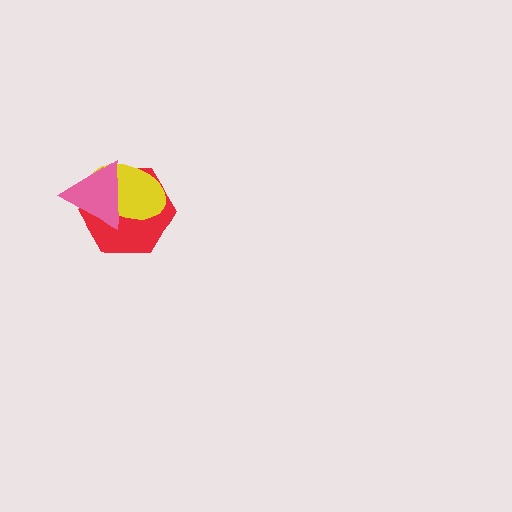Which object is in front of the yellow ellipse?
The pink triangle is in front of the yellow ellipse.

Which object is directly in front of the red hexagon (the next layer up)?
The yellow ellipse is directly in front of the red hexagon.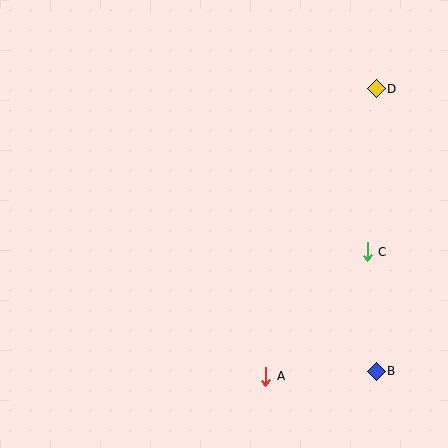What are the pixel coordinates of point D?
Point D is at (376, 89).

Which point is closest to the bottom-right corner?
Point B is closest to the bottom-right corner.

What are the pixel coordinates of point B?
Point B is at (376, 371).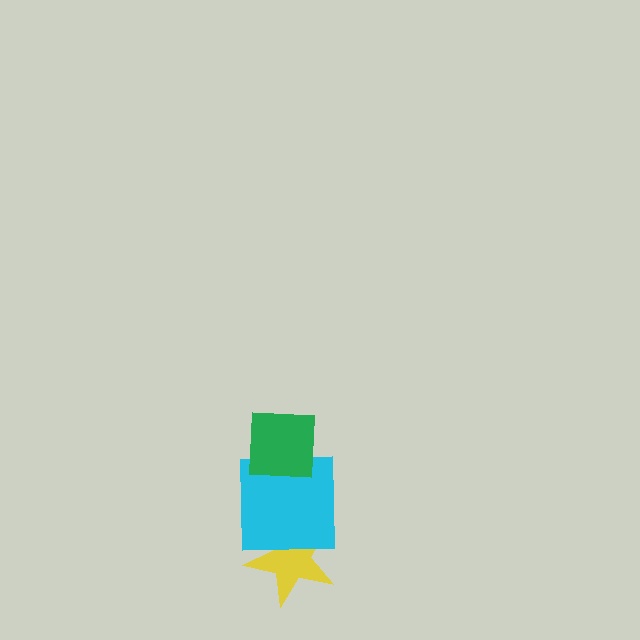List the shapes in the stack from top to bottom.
From top to bottom: the green square, the cyan square, the yellow star.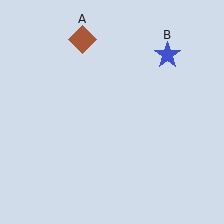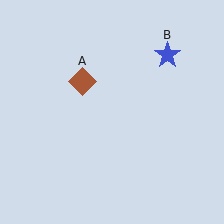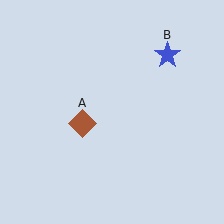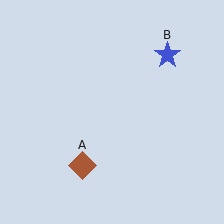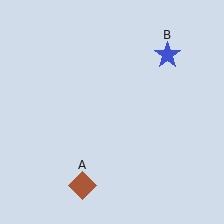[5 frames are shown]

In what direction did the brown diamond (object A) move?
The brown diamond (object A) moved down.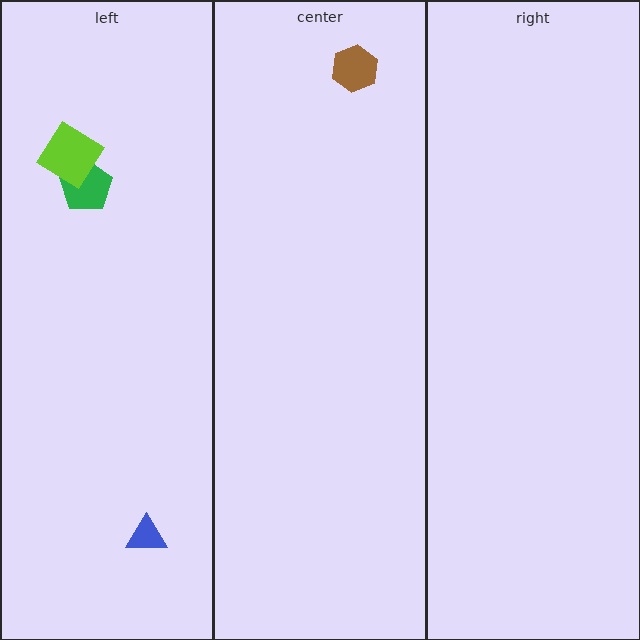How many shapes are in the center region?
1.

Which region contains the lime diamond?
The left region.